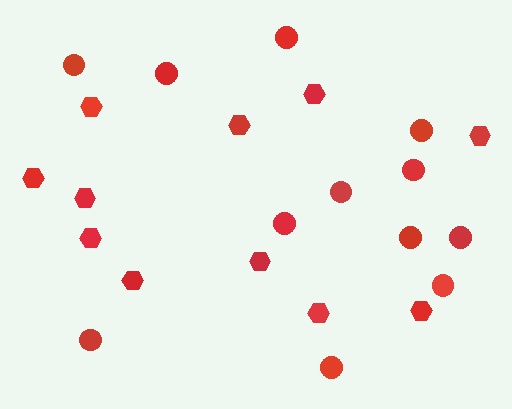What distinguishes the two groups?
There are 2 groups: one group of circles (12) and one group of hexagons (11).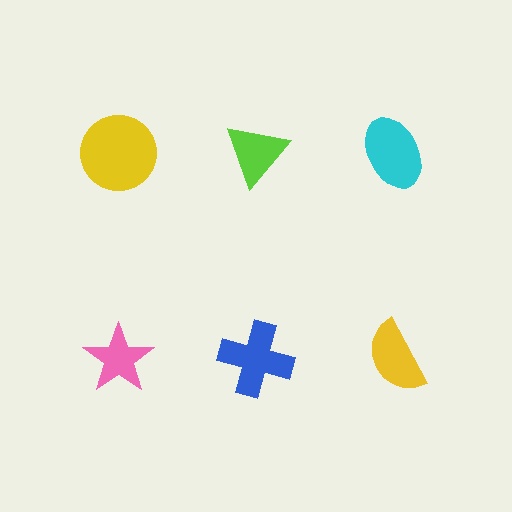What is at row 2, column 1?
A pink star.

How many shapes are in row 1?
3 shapes.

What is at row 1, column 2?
A lime triangle.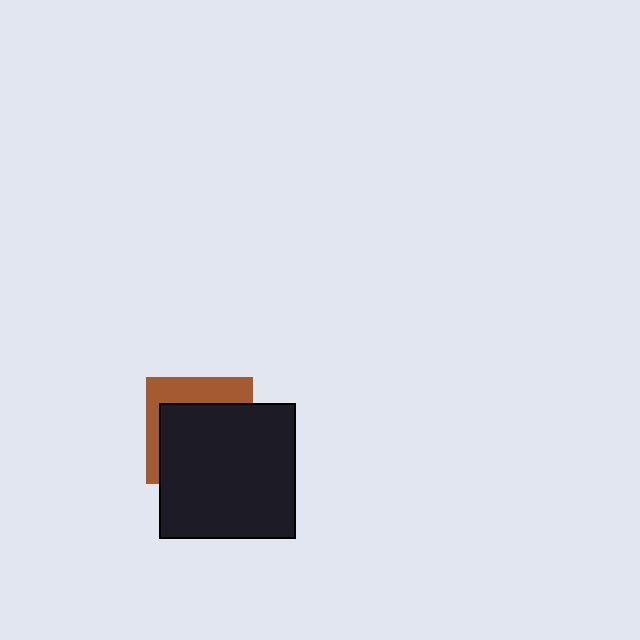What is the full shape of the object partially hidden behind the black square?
The partially hidden object is a brown square.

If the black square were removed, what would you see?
You would see the complete brown square.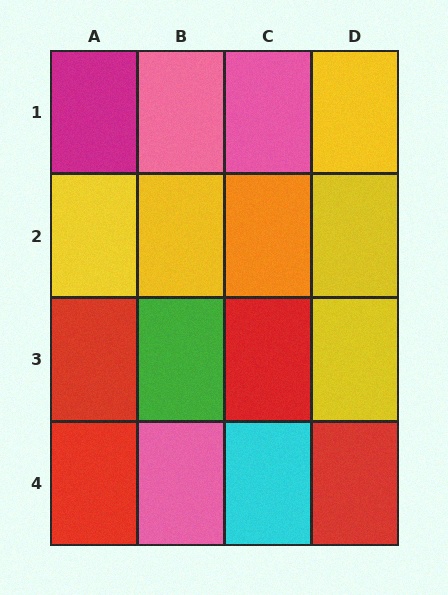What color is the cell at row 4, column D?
Red.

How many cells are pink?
3 cells are pink.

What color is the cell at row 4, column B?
Pink.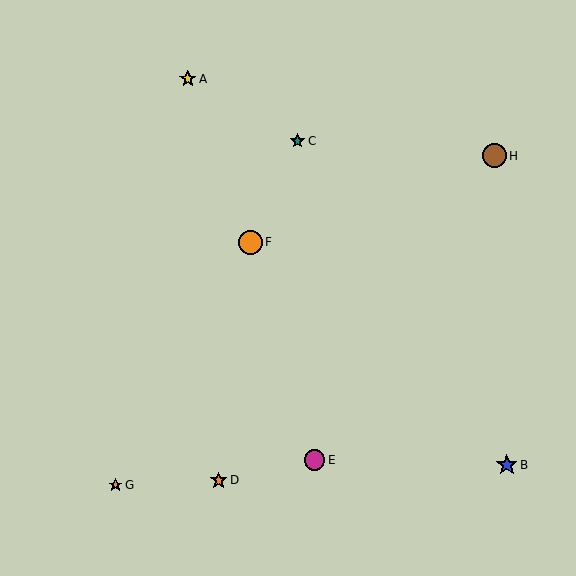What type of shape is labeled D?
Shape D is an orange star.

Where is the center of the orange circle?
The center of the orange circle is at (250, 242).